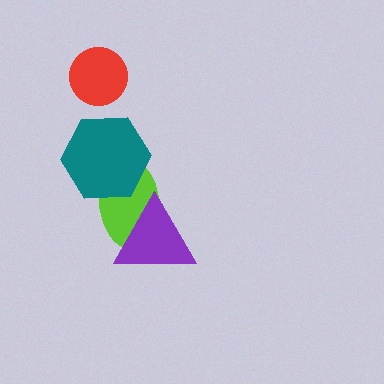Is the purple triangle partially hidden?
No, no other shape covers it.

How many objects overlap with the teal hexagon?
1 object overlaps with the teal hexagon.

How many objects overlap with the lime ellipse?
2 objects overlap with the lime ellipse.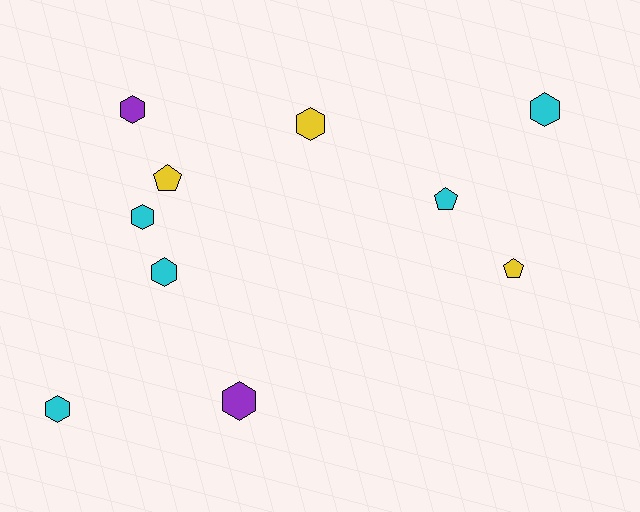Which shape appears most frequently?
Hexagon, with 7 objects.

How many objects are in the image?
There are 10 objects.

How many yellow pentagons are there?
There are 2 yellow pentagons.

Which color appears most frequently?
Cyan, with 5 objects.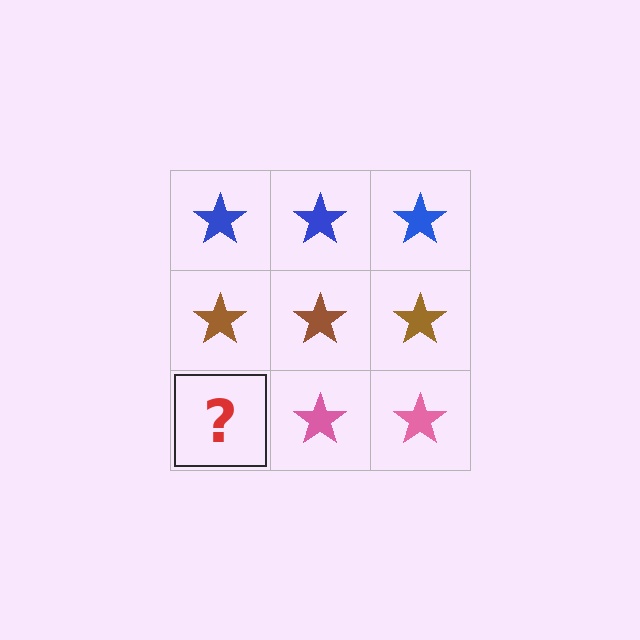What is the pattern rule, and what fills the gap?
The rule is that each row has a consistent color. The gap should be filled with a pink star.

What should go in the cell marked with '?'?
The missing cell should contain a pink star.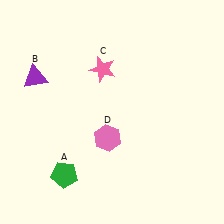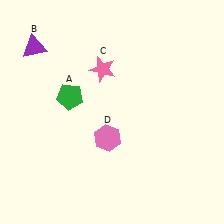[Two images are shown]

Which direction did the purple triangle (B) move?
The purple triangle (B) moved up.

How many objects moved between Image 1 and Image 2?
2 objects moved between the two images.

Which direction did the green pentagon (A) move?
The green pentagon (A) moved up.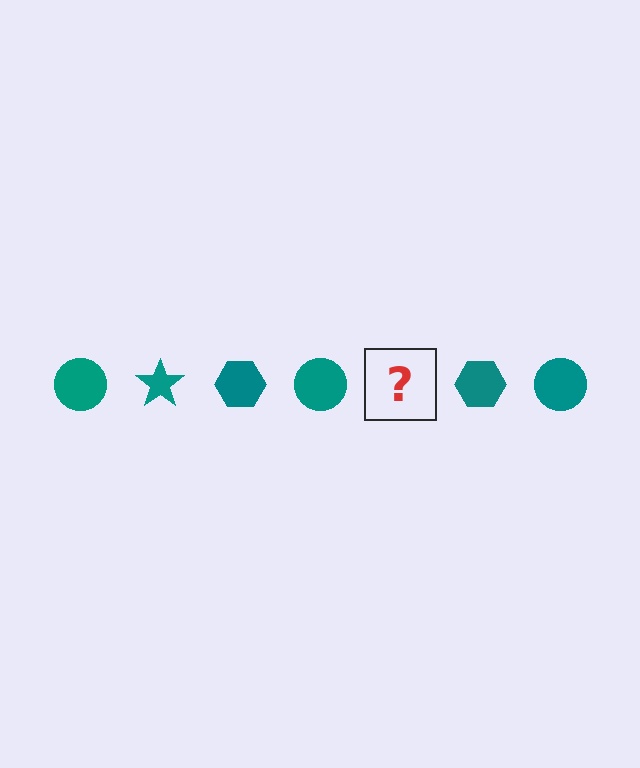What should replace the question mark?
The question mark should be replaced with a teal star.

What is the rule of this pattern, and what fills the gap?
The rule is that the pattern cycles through circle, star, hexagon shapes in teal. The gap should be filled with a teal star.